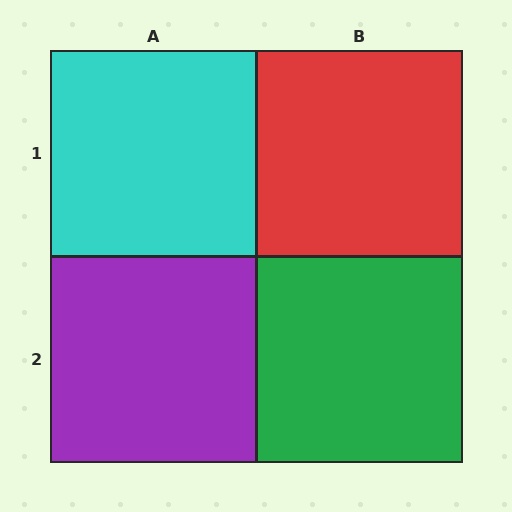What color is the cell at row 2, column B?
Green.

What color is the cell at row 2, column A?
Purple.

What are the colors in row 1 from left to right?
Cyan, red.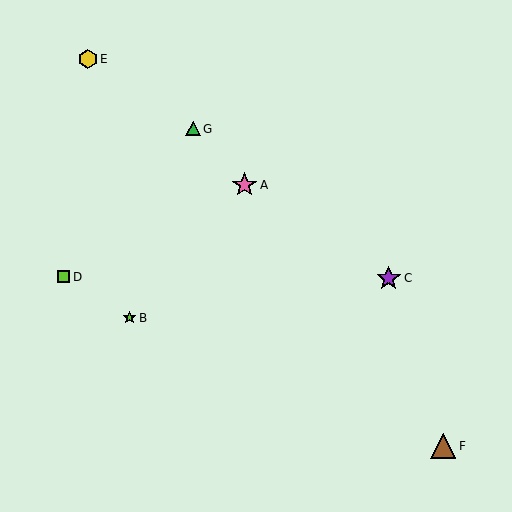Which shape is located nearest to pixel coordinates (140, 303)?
The lime star (labeled B) at (129, 318) is nearest to that location.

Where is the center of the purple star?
The center of the purple star is at (389, 278).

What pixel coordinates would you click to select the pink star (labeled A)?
Click at (244, 185) to select the pink star A.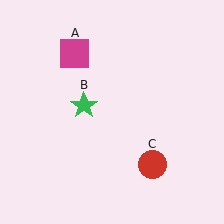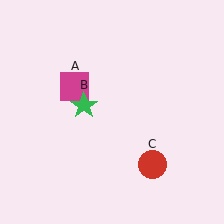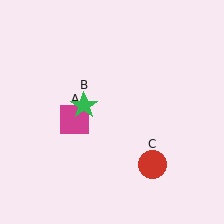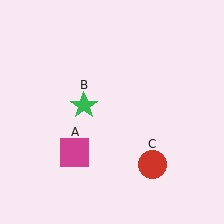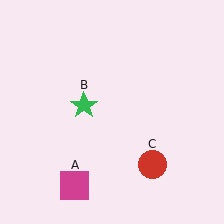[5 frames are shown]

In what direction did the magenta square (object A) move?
The magenta square (object A) moved down.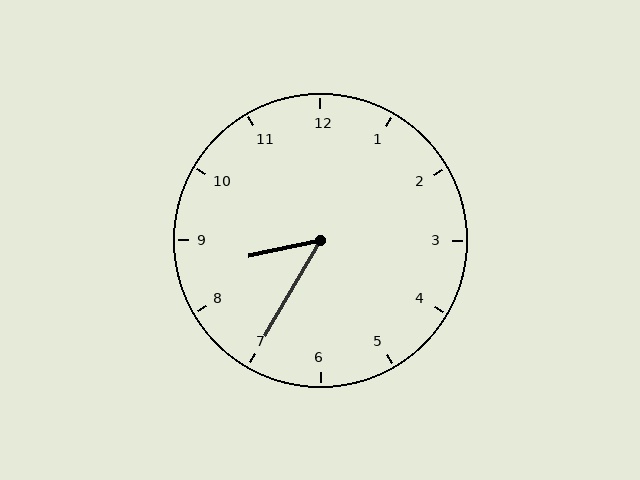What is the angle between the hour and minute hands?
Approximately 48 degrees.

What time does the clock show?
8:35.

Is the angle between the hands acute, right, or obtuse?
It is acute.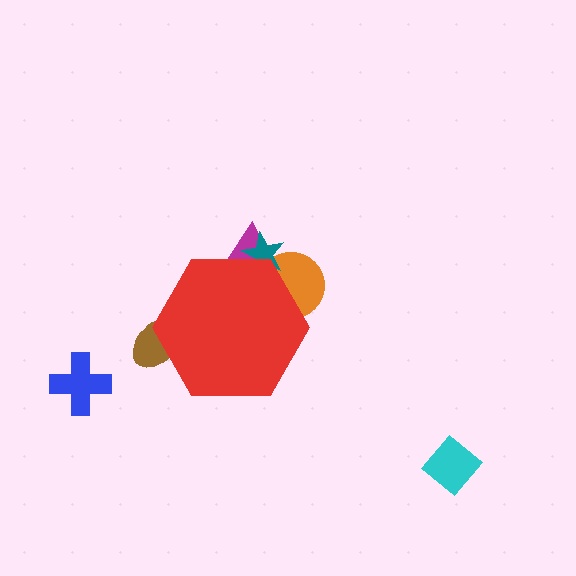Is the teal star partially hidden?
Yes, the teal star is partially hidden behind the red hexagon.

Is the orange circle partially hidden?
Yes, the orange circle is partially hidden behind the red hexagon.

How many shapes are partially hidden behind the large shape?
4 shapes are partially hidden.